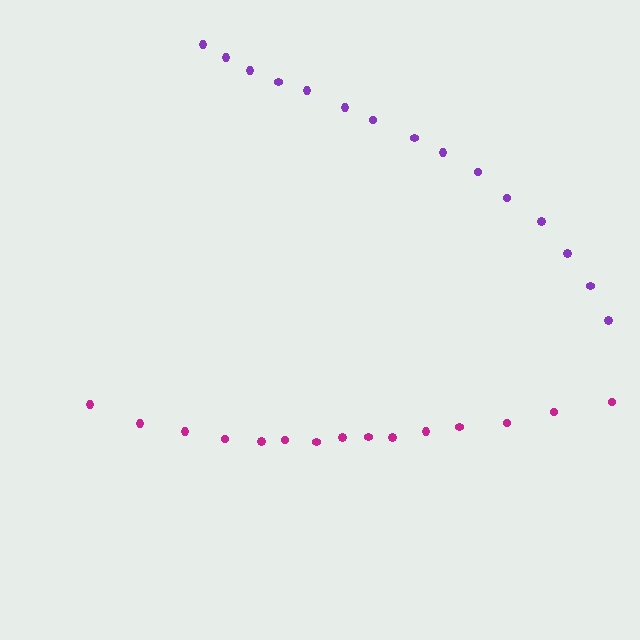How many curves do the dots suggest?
There are 2 distinct paths.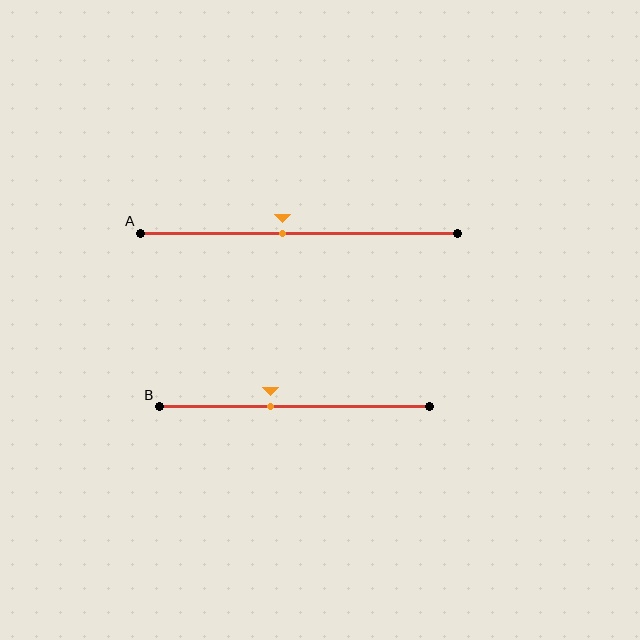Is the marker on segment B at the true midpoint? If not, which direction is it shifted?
No, the marker on segment B is shifted to the left by about 9% of the segment length.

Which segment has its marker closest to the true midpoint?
Segment A has its marker closest to the true midpoint.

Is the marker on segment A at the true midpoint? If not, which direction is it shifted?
No, the marker on segment A is shifted to the left by about 5% of the segment length.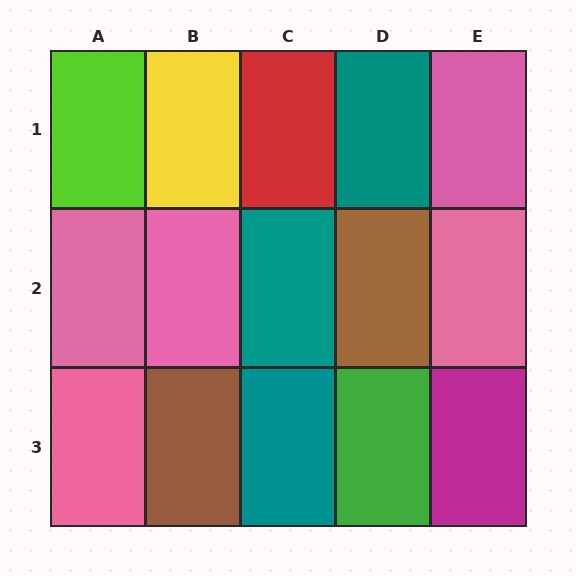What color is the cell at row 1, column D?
Teal.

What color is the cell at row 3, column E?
Magenta.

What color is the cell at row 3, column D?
Green.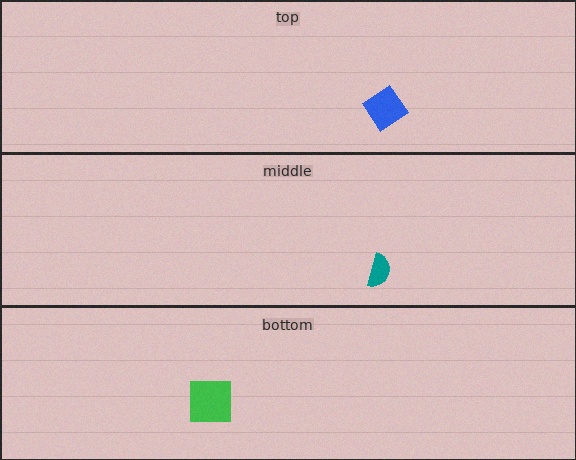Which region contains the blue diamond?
The top region.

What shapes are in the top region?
The blue diamond.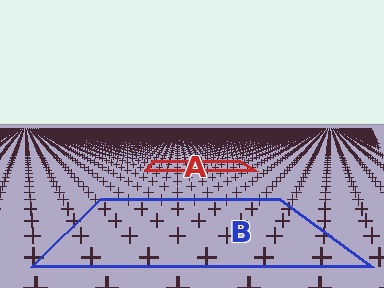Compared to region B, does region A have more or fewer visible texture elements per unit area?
Region A has more texture elements per unit area — they are packed more densely because it is farther away.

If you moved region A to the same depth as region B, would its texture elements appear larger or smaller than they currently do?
They would appear larger. At a closer depth, the same texture elements are projected at a bigger on-screen size.